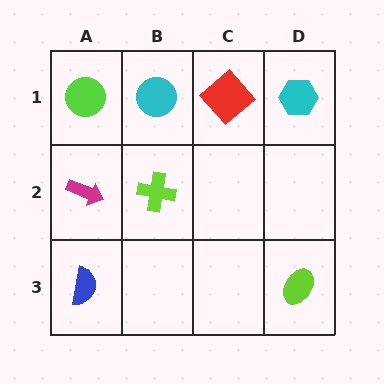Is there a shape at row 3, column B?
No, that cell is empty.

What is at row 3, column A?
A blue semicircle.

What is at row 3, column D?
A lime ellipse.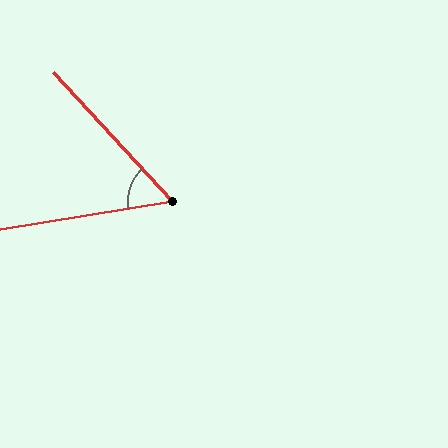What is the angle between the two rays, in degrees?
Approximately 56 degrees.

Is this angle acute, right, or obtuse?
It is acute.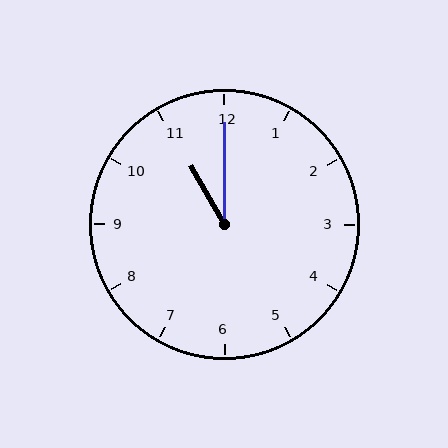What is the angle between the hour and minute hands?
Approximately 30 degrees.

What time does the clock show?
11:00.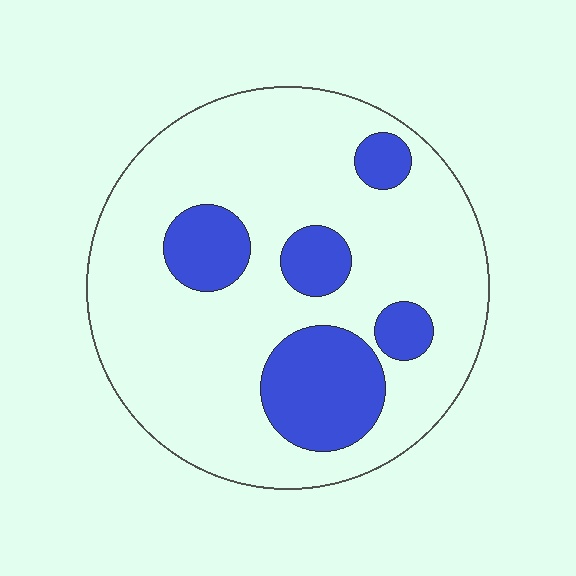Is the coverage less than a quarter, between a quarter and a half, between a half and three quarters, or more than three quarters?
Less than a quarter.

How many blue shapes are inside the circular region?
5.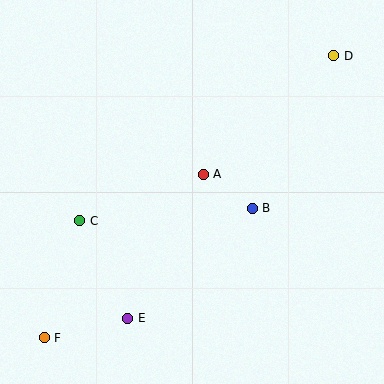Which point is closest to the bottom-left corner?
Point F is closest to the bottom-left corner.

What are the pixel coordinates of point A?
Point A is at (203, 174).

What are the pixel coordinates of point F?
Point F is at (44, 338).